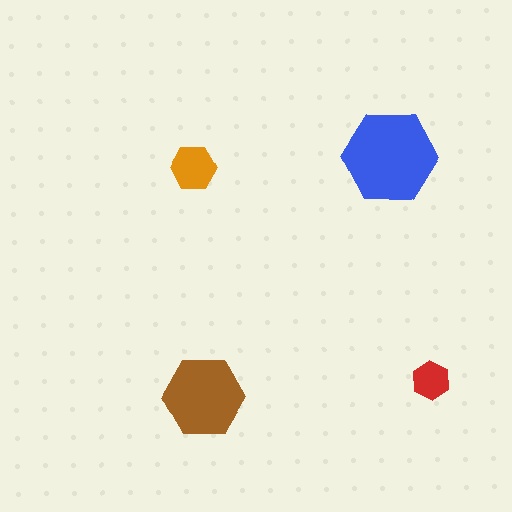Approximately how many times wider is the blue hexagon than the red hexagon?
About 2.5 times wider.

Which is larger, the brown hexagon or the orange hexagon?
The brown one.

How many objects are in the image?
There are 4 objects in the image.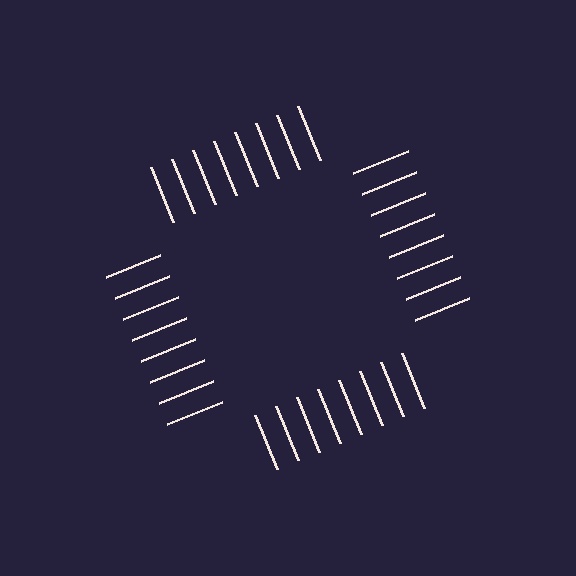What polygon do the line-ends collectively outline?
An illusory square — the line segments terminate on its edges but no continuous stroke is drawn.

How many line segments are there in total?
32 — 8 along each of the 4 edges.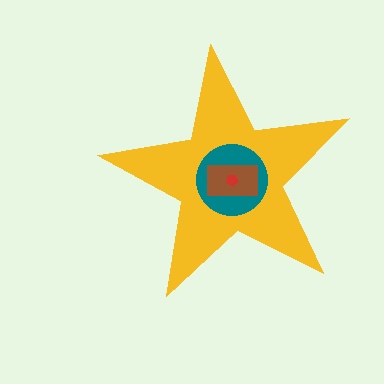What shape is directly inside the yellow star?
The teal circle.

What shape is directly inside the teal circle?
The brown rectangle.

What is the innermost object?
The red pentagon.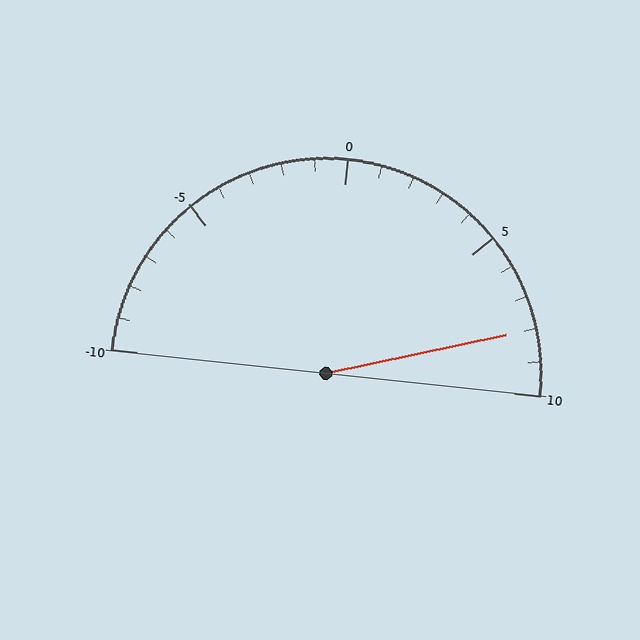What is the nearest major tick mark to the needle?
The nearest major tick mark is 10.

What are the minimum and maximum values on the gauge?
The gauge ranges from -10 to 10.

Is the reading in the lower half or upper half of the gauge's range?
The reading is in the upper half of the range (-10 to 10).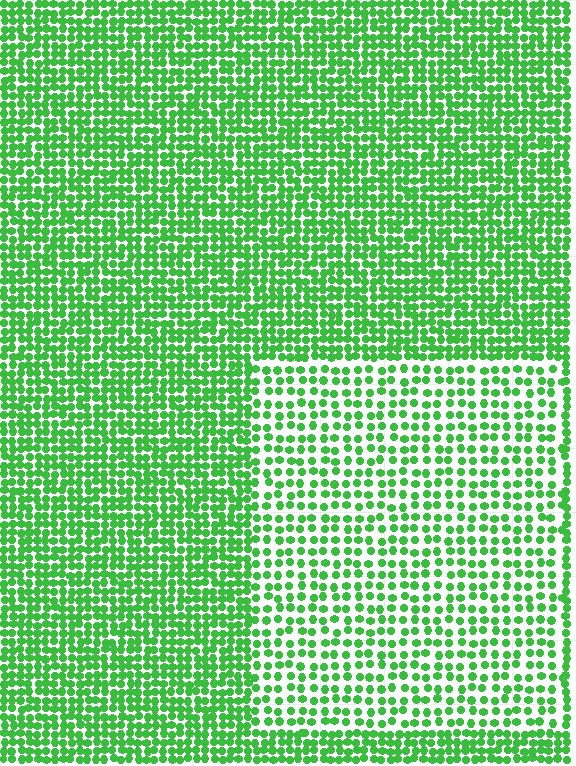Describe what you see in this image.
The image contains small green elements arranged at two different densities. A rectangle-shaped region is visible where the elements are less densely packed than the surrounding area.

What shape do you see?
I see a rectangle.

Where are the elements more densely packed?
The elements are more densely packed outside the rectangle boundary.